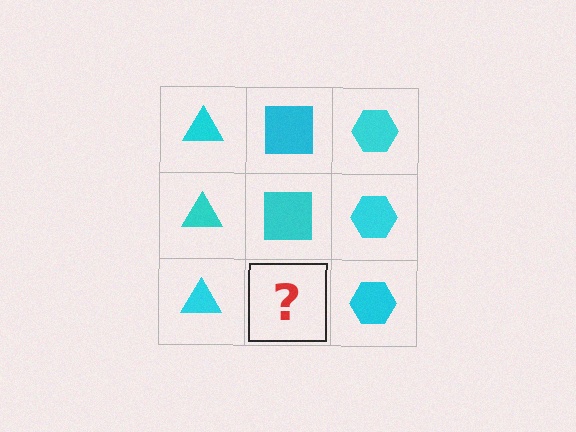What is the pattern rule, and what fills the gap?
The rule is that each column has a consistent shape. The gap should be filled with a cyan square.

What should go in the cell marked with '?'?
The missing cell should contain a cyan square.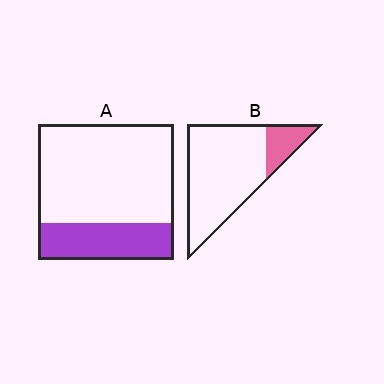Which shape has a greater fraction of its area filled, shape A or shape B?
Shape A.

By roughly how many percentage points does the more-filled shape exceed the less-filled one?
By roughly 10 percentage points (A over B).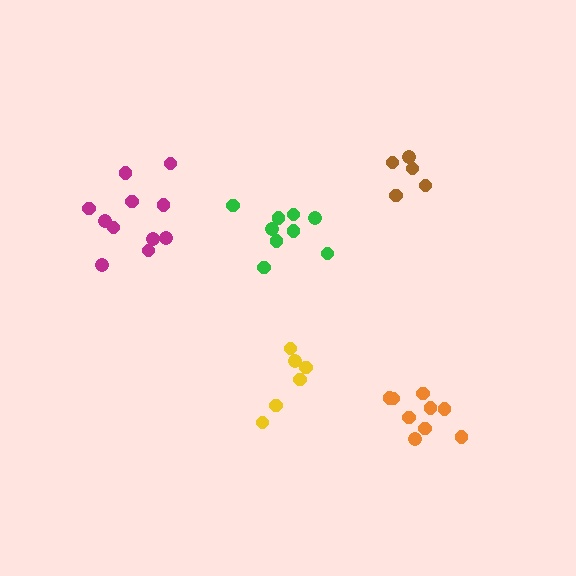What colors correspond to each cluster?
The clusters are colored: orange, yellow, brown, magenta, green.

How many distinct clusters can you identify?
There are 5 distinct clusters.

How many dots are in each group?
Group 1: 9 dots, Group 2: 6 dots, Group 3: 5 dots, Group 4: 11 dots, Group 5: 9 dots (40 total).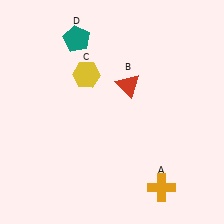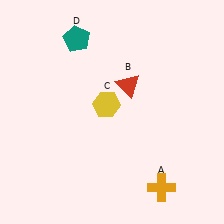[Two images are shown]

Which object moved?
The yellow hexagon (C) moved down.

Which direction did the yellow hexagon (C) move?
The yellow hexagon (C) moved down.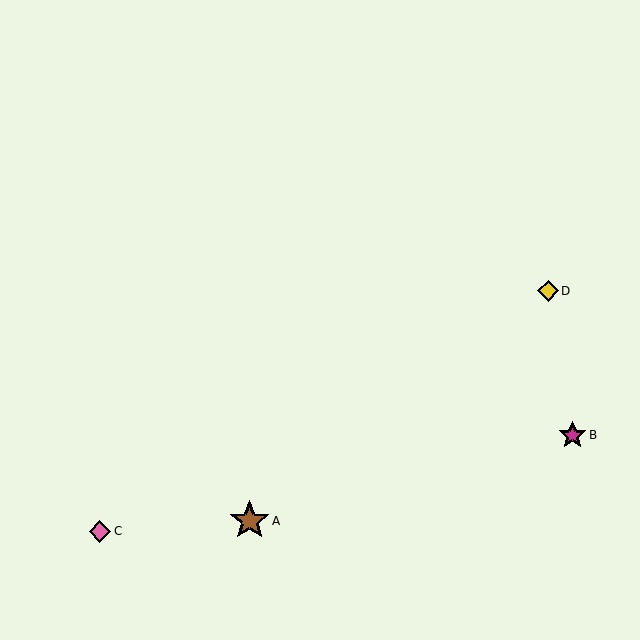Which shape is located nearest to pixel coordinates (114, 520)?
The pink diamond (labeled C) at (100, 531) is nearest to that location.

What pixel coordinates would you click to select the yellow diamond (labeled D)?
Click at (548, 291) to select the yellow diamond D.